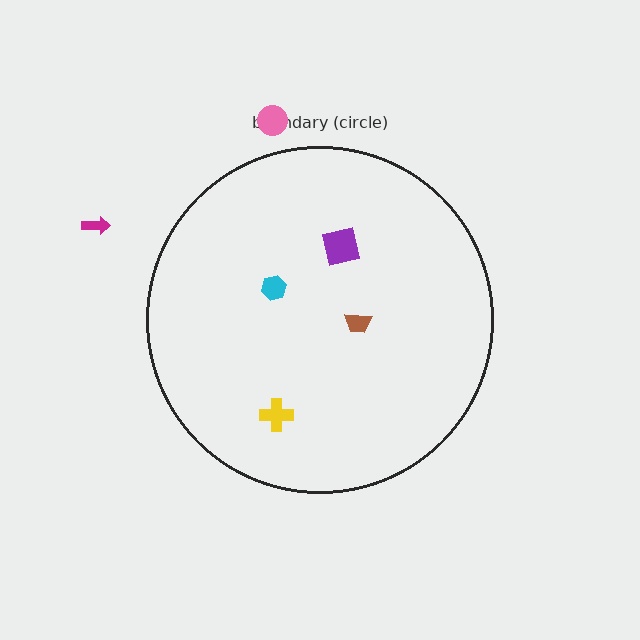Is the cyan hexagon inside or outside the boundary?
Inside.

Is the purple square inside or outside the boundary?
Inside.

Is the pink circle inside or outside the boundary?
Outside.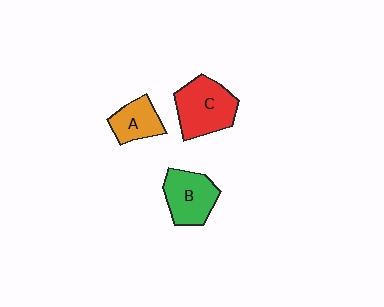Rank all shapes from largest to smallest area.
From largest to smallest: C (red), B (green), A (orange).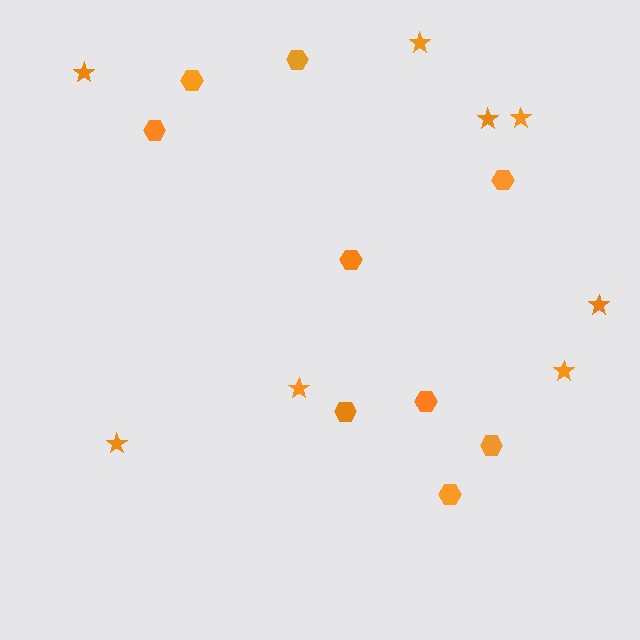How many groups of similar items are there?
There are 2 groups: one group of hexagons (9) and one group of stars (8).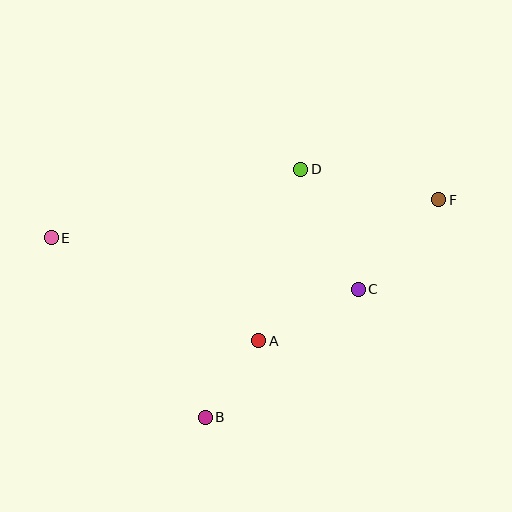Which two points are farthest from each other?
Points E and F are farthest from each other.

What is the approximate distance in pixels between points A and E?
The distance between A and E is approximately 231 pixels.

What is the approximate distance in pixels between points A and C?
The distance between A and C is approximately 113 pixels.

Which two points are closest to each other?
Points A and B are closest to each other.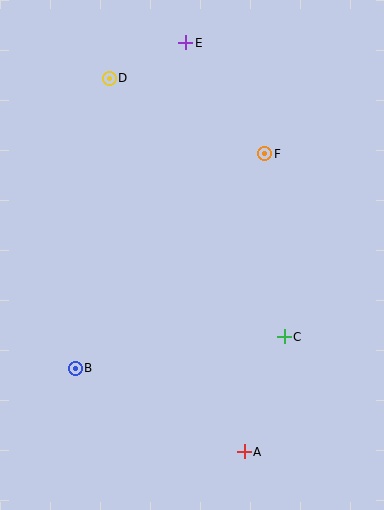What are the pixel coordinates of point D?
Point D is at (109, 78).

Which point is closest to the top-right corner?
Point F is closest to the top-right corner.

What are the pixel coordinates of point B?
Point B is at (75, 368).